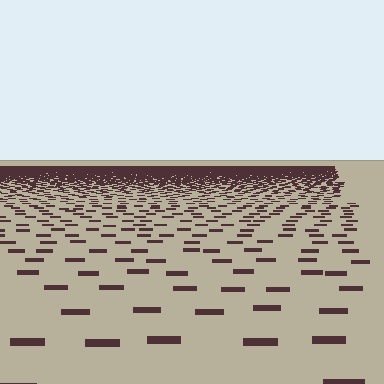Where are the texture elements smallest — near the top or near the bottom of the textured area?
Near the top.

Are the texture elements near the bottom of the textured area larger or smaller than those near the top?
Larger. Near the bottom, elements are closer to the viewer and appear at a bigger on-screen size.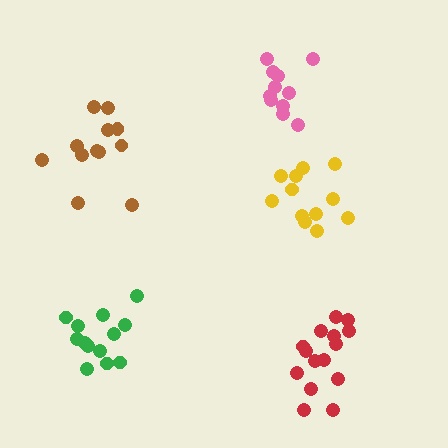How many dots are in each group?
Group 1: 13 dots, Group 2: 11 dots, Group 3: 12 dots, Group 4: 12 dots, Group 5: 15 dots (63 total).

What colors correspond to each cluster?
The clusters are colored: green, pink, brown, yellow, red.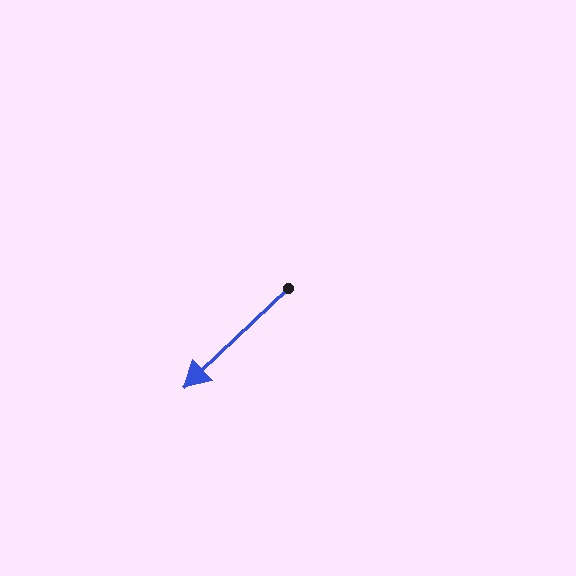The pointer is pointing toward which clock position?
Roughly 8 o'clock.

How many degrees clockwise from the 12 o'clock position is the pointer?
Approximately 226 degrees.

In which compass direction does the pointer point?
Southwest.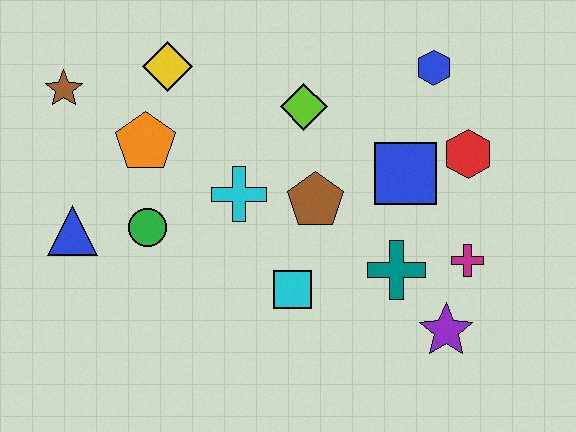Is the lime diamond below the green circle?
No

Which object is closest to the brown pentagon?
The cyan cross is closest to the brown pentagon.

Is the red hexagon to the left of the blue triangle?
No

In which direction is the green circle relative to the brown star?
The green circle is below the brown star.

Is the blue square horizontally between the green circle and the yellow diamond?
No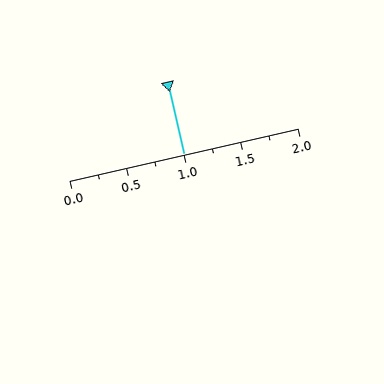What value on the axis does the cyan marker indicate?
The marker indicates approximately 1.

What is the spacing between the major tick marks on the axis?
The major ticks are spaced 0.5 apart.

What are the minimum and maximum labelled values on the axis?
The axis runs from 0.0 to 2.0.